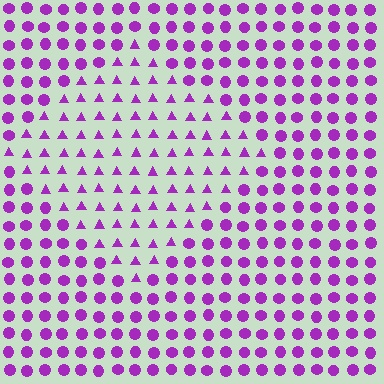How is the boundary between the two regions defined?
The boundary is defined by a change in element shape: triangles inside vs. circles outside. All elements share the same color and spacing.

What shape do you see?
I see a diamond.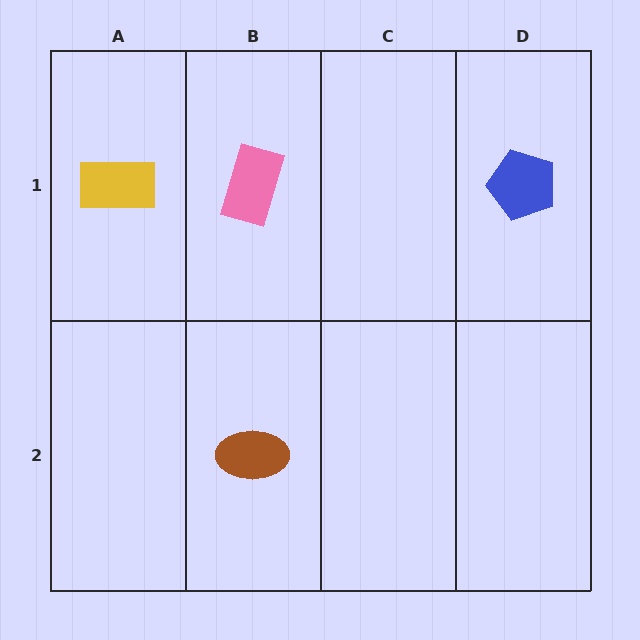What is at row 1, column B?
A pink rectangle.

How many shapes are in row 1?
3 shapes.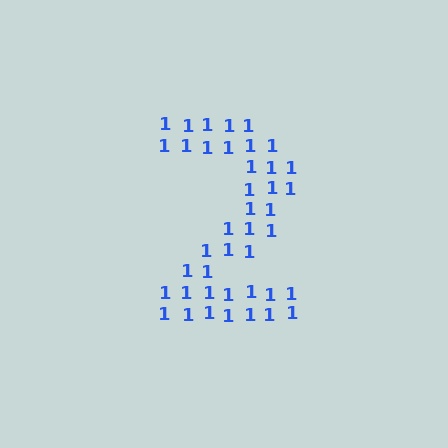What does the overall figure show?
The overall figure shows the digit 2.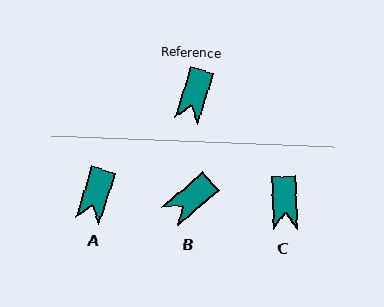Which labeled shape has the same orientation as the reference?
A.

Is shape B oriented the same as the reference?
No, it is off by about 32 degrees.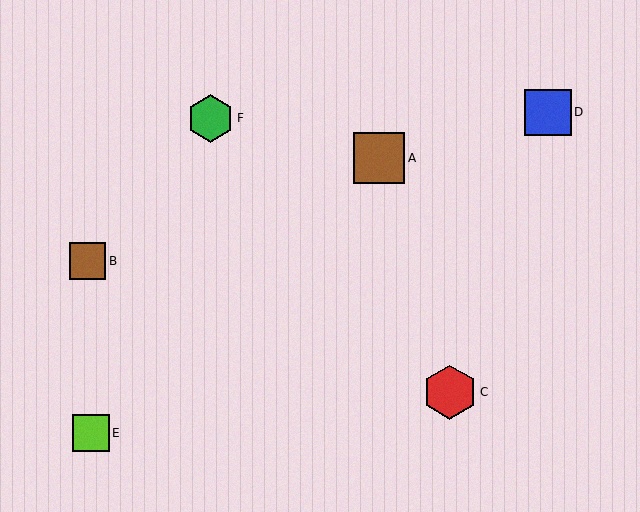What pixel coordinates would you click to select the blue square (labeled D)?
Click at (548, 112) to select the blue square D.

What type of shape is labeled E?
Shape E is a lime square.